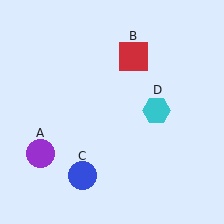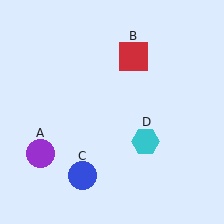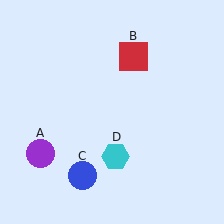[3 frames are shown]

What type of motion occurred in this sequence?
The cyan hexagon (object D) rotated clockwise around the center of the scene.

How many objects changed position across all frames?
1 object changed position: cyan hexagon (object D).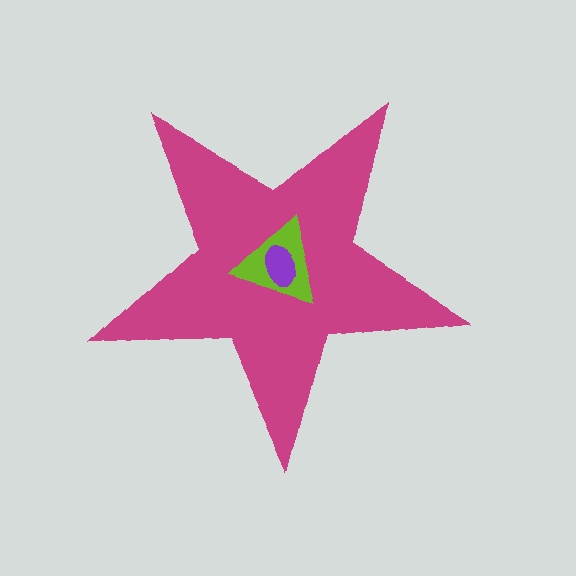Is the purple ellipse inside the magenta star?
Yes.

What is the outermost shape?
The magenta star.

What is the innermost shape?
The purple ellipse.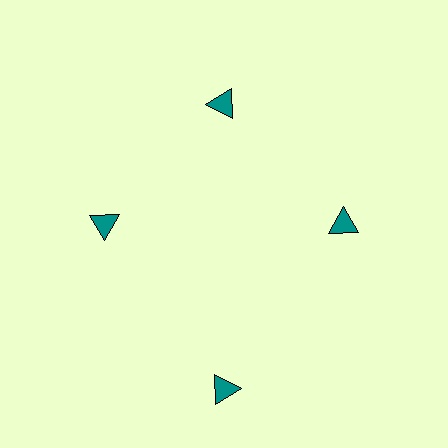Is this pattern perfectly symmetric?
No. The 4 teal triangles are arranged in a ring, but one element near the 6 o'clock position is pushed outward from the center, breaking the 4-fold rotational symmetry.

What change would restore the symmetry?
The symmetry would be restored by moving it inward, back onto the ring so that all 4 triangles sit at equal angles and equal distance from the center.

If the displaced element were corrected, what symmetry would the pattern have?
It would have 4-fold rotational symmetry — the pattern would map onto itself every 90 degrees.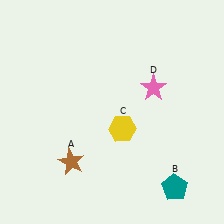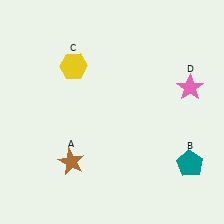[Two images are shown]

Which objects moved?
The objects that moved are: the teal pentagon (B), the yellow hexagon (C), the pink star (D).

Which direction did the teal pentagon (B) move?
The teal pentagon (B) moved up.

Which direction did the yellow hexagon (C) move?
The yellow hexagon (C) moved up.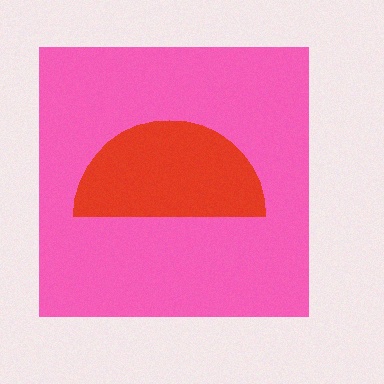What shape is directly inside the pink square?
The red semicircle.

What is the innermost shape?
The red semicircle.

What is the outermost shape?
The pink square.